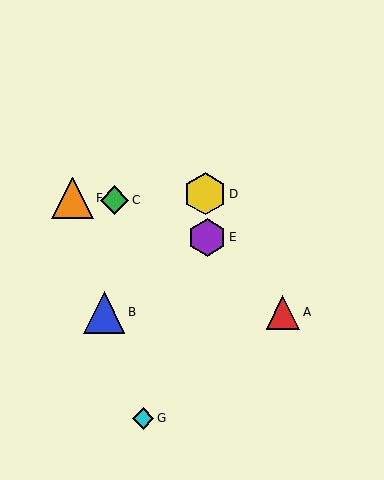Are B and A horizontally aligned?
Yes, both are at y≈312.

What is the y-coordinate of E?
Object E is at y≈237.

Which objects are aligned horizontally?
Objects A, B are aligned horizontally.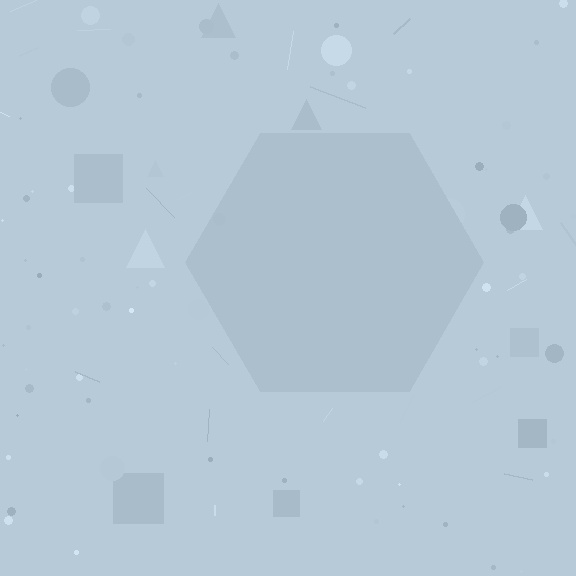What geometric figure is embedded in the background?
A hexagon is embedded in the background.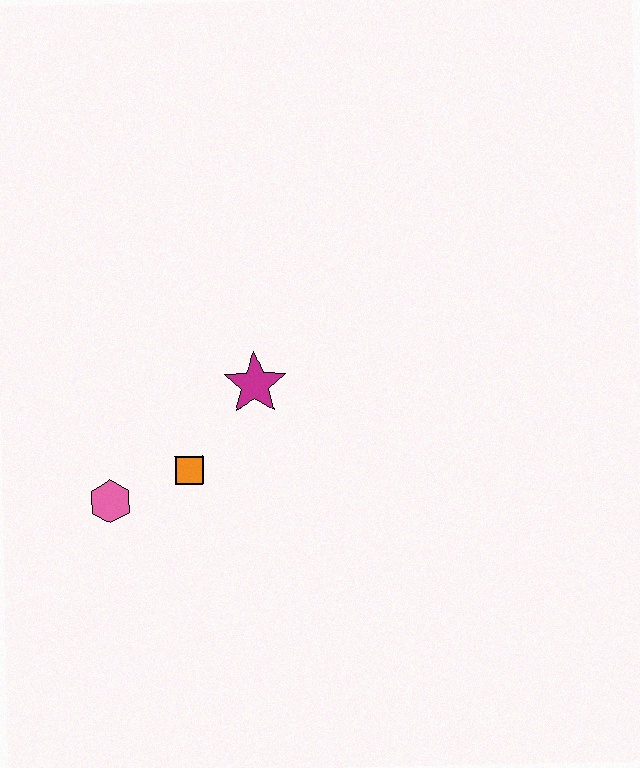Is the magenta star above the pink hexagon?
Yes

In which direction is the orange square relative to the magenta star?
The orange square is below the magenta star.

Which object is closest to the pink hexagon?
The orange square is closest to the pink hexagon.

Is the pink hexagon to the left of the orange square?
Yes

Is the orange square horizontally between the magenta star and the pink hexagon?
Yes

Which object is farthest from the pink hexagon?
The magenta star is farthest from the pink hexagon.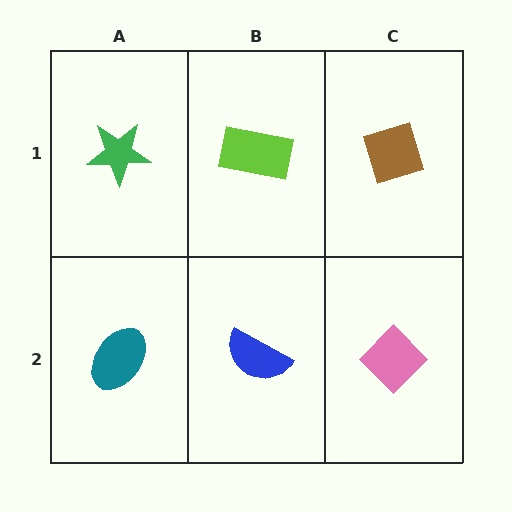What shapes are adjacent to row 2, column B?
A lime rectangle (row 1, column B), a teal ellipse (row 2, column A), a pink diamond (row 2, column C).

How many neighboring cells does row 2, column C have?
2.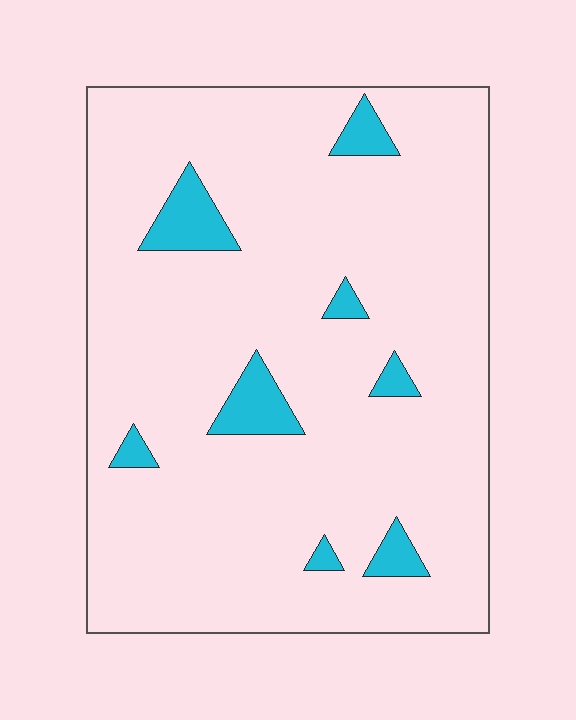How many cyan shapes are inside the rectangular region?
8.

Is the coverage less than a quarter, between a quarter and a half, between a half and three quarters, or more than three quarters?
Less than a quarter.